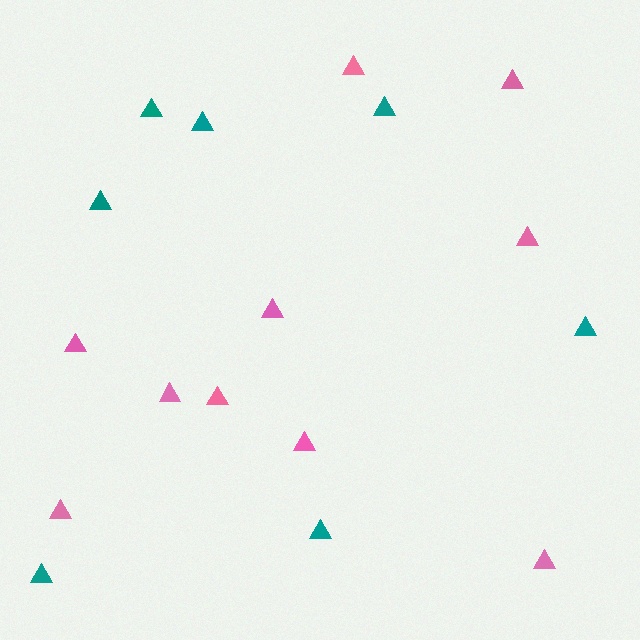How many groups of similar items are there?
There are 2 groups: one group of teal triangles (7) and one group of pink triangles (10).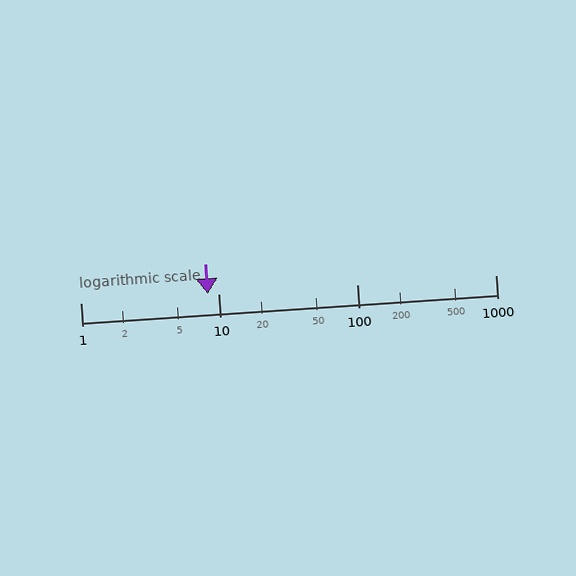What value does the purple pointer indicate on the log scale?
The pointer indicates approximately 8.3.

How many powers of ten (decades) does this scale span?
The scale spans 3 decades, from 1 to 1000.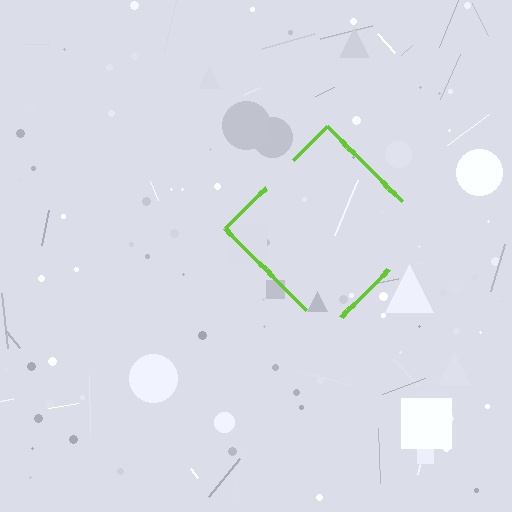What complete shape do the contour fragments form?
The contour fragments form a diamond.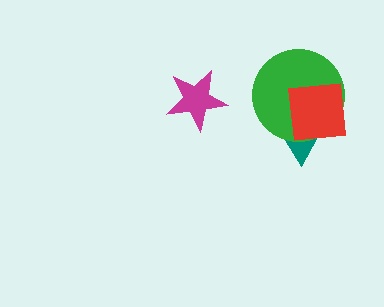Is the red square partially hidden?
No, no other shape covers it.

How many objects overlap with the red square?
2 objects overlap with the red square.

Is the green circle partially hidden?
Yes, it is partially covered by another shape.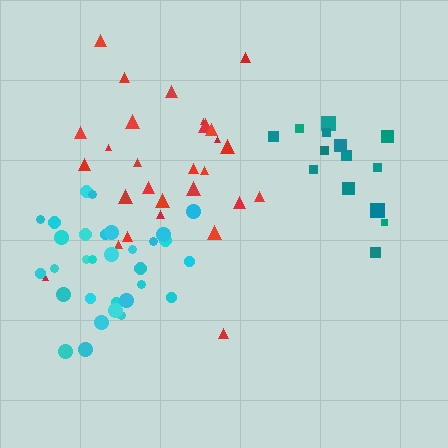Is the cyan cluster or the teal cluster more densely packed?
Cyan.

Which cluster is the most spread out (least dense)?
Red.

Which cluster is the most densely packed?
Cyan.